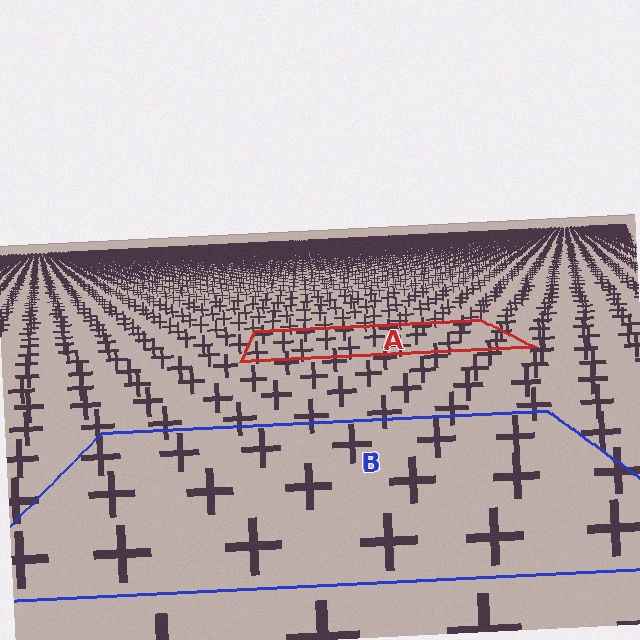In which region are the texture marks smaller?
The texture marks are smaller in region A, because it is farther away.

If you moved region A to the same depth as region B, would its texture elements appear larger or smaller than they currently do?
They would appear larger. At a closer depth, the same texture elements are projected at a bigger on-screen size.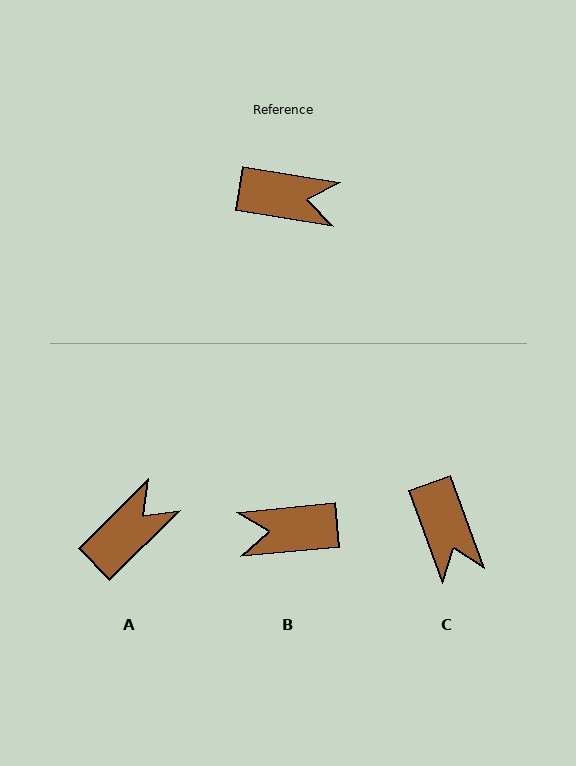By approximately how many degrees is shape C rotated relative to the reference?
Approximately 60 degrees clockwise.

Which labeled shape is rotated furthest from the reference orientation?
B, about 165 degrees away.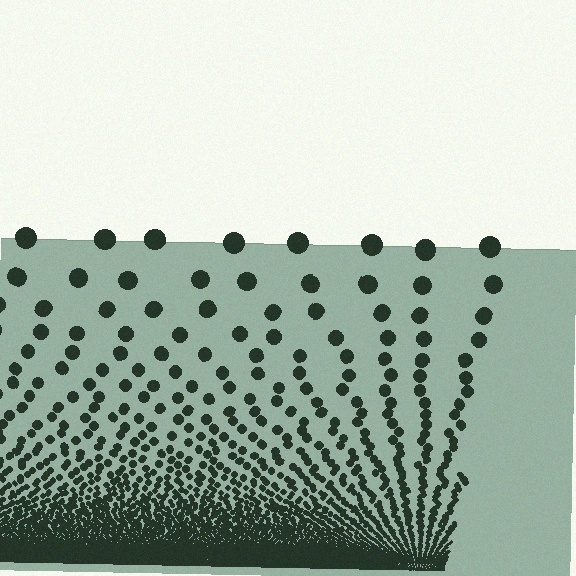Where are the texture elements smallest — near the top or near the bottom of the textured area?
Near the bottom.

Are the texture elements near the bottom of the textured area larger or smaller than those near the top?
Smaller. The gradient is inverted — elements near the bottom are smaller and denser.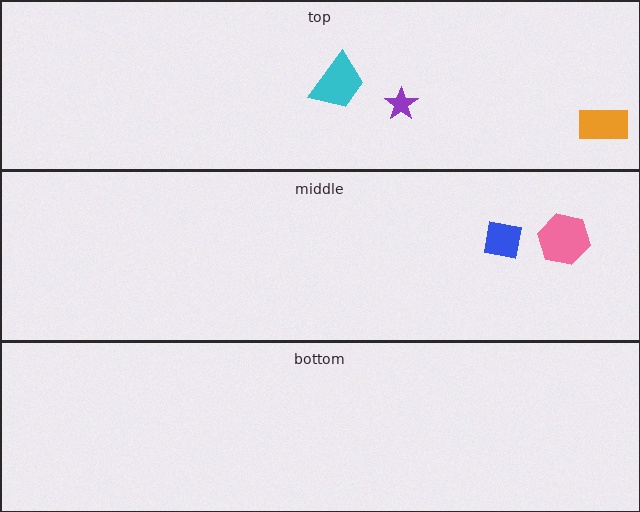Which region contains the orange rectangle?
The top region.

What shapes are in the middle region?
The pink hexagon, the blue square.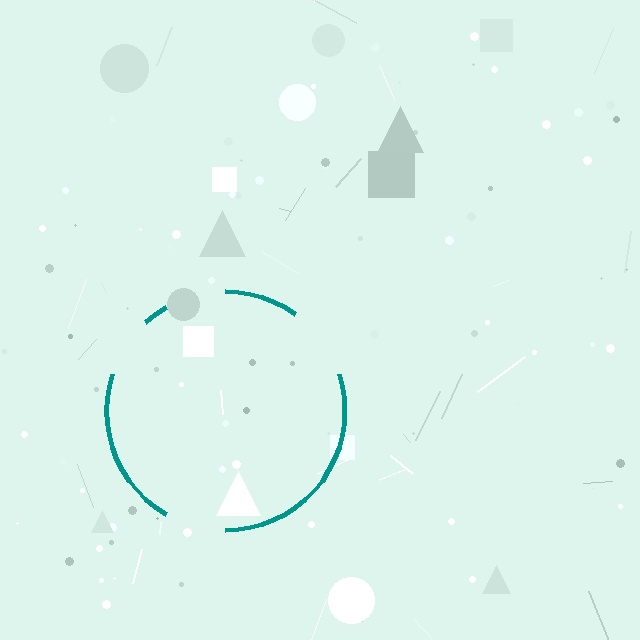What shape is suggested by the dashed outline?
The dashed outline suggests a circle.